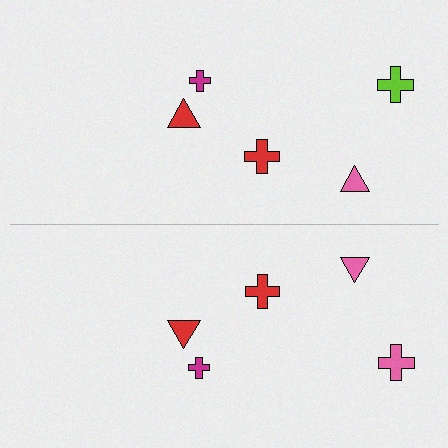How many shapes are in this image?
There are 10 shapes in this image.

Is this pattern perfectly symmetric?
No, the pattern is not perfectly symmetric. The pink cross on the bottom side breaks the symmetry — its mirror counterpart is lime.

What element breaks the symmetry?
The pink cross on the bottom side breaks the symmetry — its mirror counterpart is lime.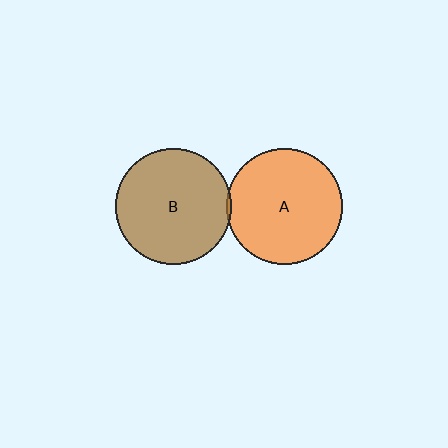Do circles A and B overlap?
Yes.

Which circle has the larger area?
Circle B (brown).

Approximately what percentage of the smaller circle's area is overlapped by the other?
Approximately 5%.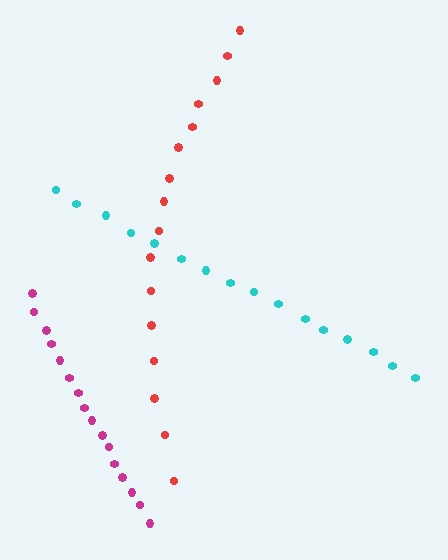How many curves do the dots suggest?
There are 3 distinct paths.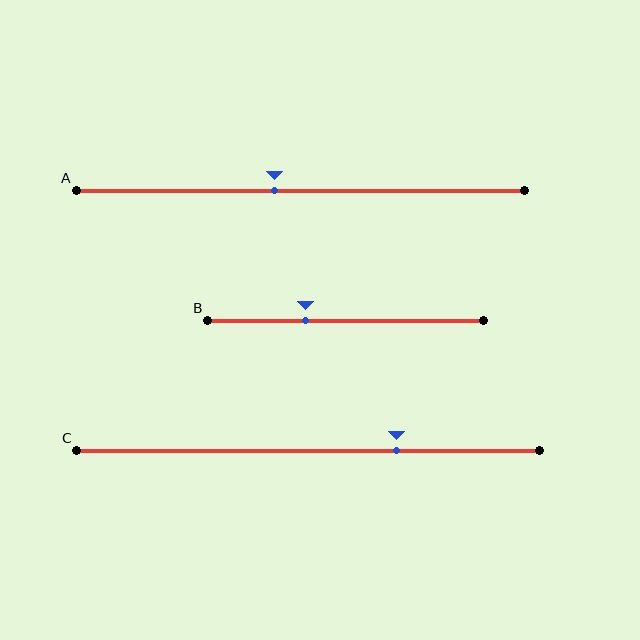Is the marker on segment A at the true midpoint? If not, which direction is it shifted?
No, the marker on segment A is shifted to the left by about 6% of the segment length.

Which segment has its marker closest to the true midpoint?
Segment A has its marker closest to the true midpoint.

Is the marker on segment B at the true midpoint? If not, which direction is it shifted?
No, the marker on segment B is shifted to the left by about 14% of the segment length.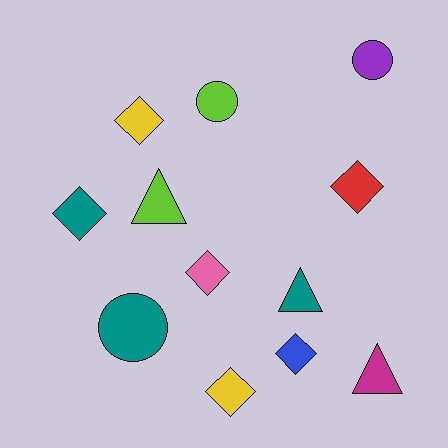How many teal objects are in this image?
There are 3 teal objects.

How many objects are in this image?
There are 12 objects.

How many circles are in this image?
There are 3 circles.